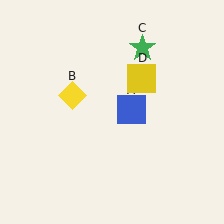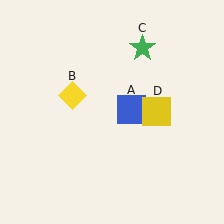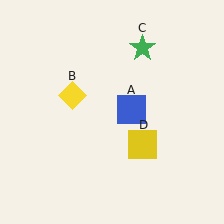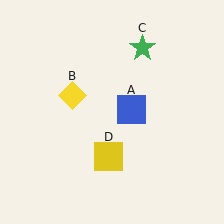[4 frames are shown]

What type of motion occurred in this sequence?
The yellow square (object D) rotated clockwise around the center of the scene.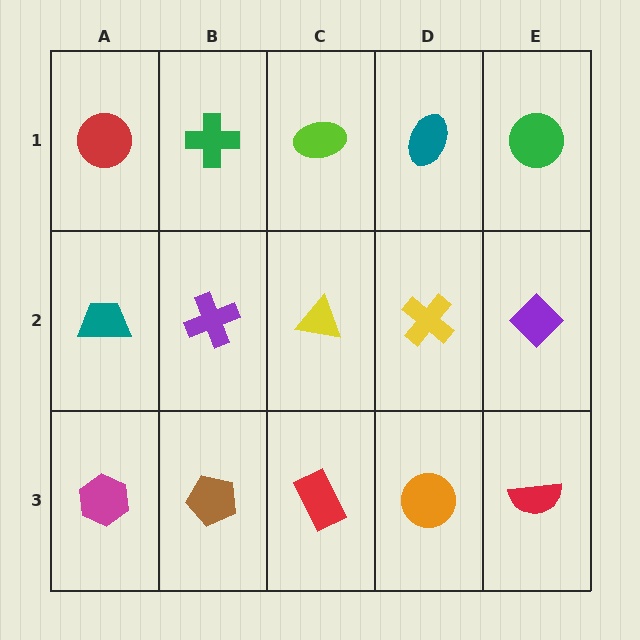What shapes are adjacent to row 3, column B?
A purple cross (row 2, column B), a magenta hexagon (row 3, column A), a red rectangle (row 3, column C).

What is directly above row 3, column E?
A purple diamond.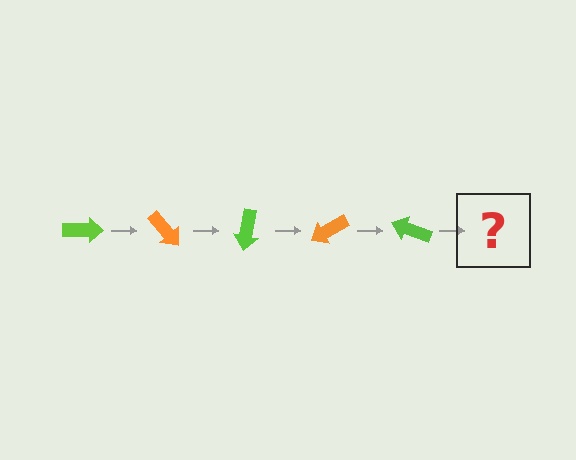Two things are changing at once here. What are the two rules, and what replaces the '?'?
The two rules are that it rotates 50 degrees each step and the color cycles through lime and orange. The '?' should be an orange arrow, rotated 250 degrees from the start.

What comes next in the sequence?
The next element should be an orange arrow, rotated 250 degrees from the start.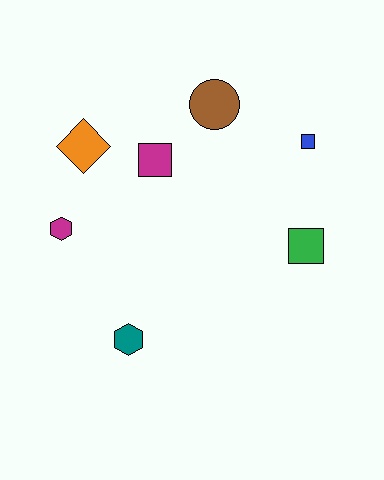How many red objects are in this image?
There are no red objects.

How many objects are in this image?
There are 7 objects.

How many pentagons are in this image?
There are no pentagons.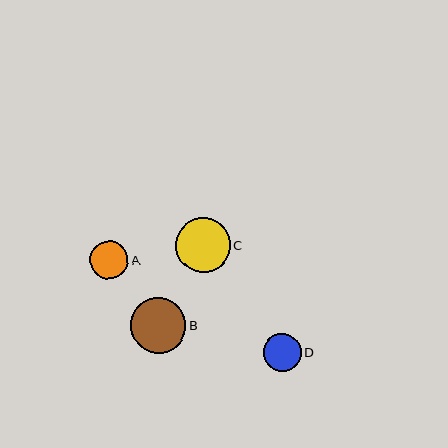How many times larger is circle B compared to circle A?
Circle B is approximately 1.5 times the size of circle A.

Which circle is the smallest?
Circle D is the smallest with a size of approximately 38 pixels.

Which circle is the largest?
Circle B is the largest with a size of approximately 56 pixels.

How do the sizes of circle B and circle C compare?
Circle B and circle C are approximately the same size.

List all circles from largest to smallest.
From largest to smallest: B, C, A, D.